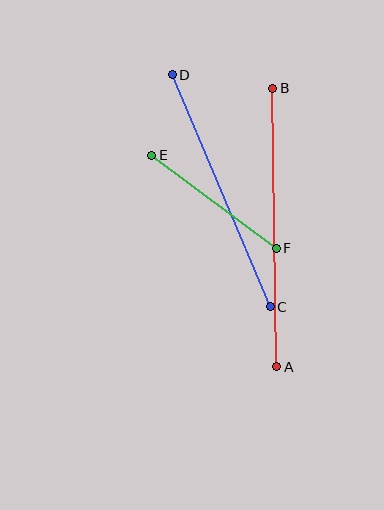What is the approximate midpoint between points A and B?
The midpoint is at approximately (275, 227) pixels.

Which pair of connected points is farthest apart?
Points A and B are farthest apart.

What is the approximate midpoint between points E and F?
The midpoint is at approximately (214, 202) pixels.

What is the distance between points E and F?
The distance is approximately 155 pixels.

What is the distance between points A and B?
The distance is approximately 278 pixels.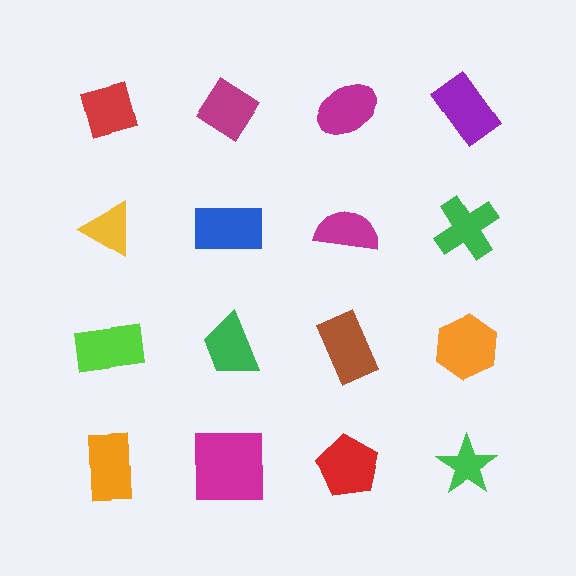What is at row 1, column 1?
A red diamond.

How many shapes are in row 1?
4 shapes.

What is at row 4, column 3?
A red pentagon.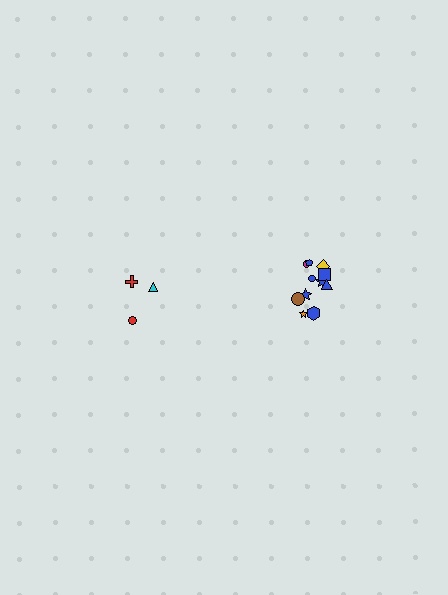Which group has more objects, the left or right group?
The right group.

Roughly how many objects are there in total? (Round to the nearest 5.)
Roughly 15 objects in total.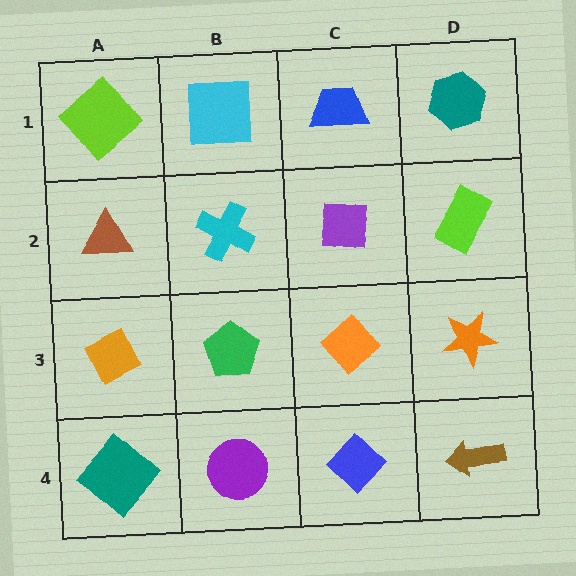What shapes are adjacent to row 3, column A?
A brown triangle (row 2, column A), a teal diamond (row 4, column A), a green pentagon (row 3, column B).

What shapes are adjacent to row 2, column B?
A cyan square (row 1, column B), a green pentagon (row 3, column B), a brown triangle (row 2, column A), a purple square (row 2, column C).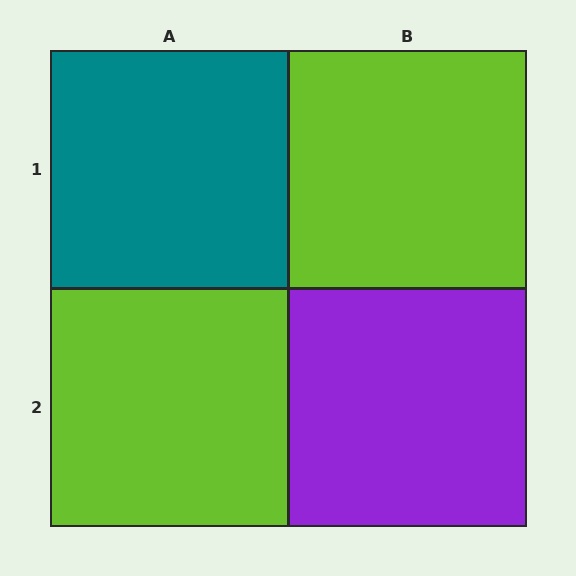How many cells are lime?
2 cells are lime.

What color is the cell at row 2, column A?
Lime.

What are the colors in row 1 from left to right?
Teal, lime.